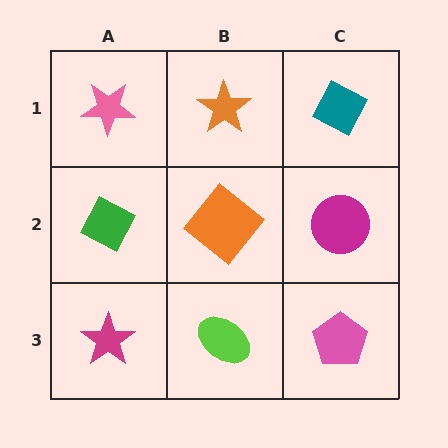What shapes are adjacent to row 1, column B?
An orange diamond (row 2, column B), a pink star (row 1, column A), a teal diamond (row 1, column C).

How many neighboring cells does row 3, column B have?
3.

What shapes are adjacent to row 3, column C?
A magenta circle (row 2, column C), a lime ellipse (row 3, column B).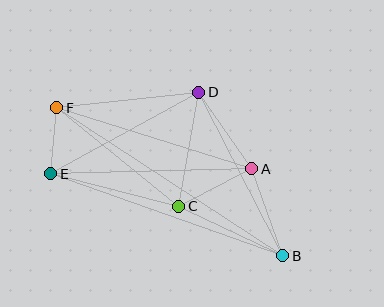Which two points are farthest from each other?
Points B and F are farthest from each other.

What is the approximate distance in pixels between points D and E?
The distance between D and E is approximately 169 pixels.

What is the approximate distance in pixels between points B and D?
The distance between B and D is approximately 184 pixels.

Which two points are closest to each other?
Points E and F are closest to each other.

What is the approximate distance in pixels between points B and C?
The distance between B and C is approximately 116 pixels.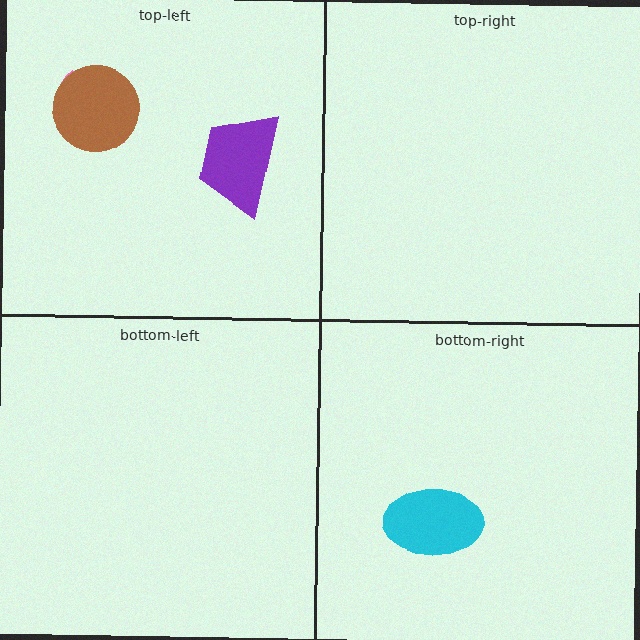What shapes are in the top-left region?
The purple trapezoid, the pink semicircle, the brown circle.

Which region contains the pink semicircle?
The top-left region.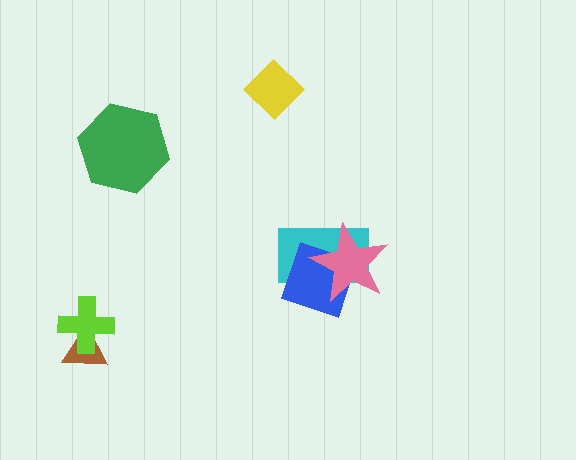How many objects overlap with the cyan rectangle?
2 objects overlap with the cyan rectangle.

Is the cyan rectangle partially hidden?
Yes, it is partially covered by another shape.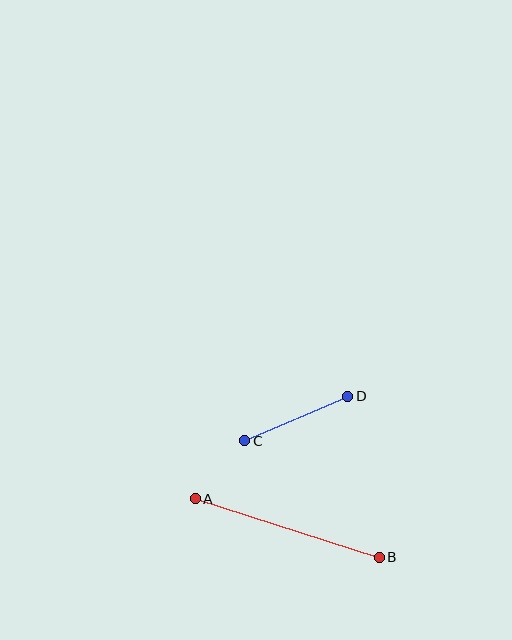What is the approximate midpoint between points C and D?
The midpoint is at approximately (296, 418) pixels.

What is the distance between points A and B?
The distance is approximately 193 pixels.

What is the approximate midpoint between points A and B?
The midpoint is at approximately (287, 528) pixels.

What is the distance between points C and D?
The distance is approximately 112 pixels.